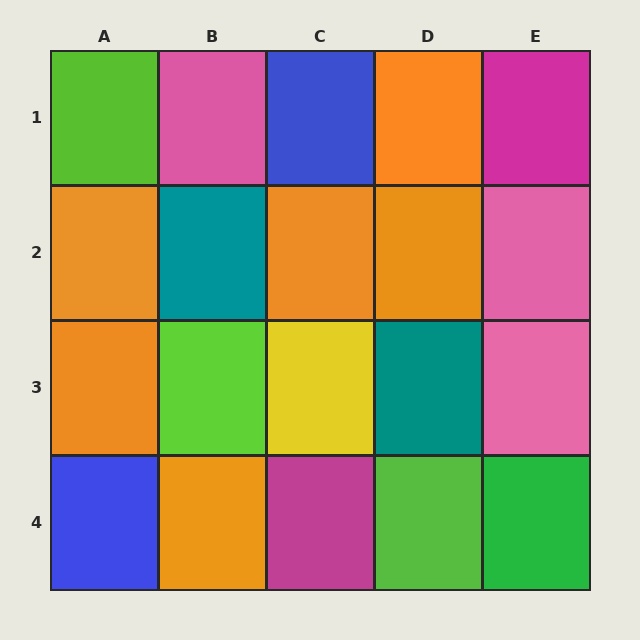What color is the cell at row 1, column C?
Blue.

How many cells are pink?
3 cells are pink.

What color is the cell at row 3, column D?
Teal.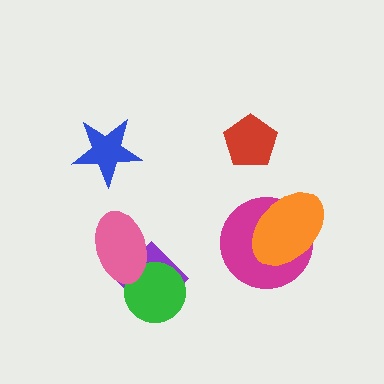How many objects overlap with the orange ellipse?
1 object overlaps with the orange ellipse.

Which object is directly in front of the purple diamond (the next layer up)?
The green circle is directly in front of the purple diamond.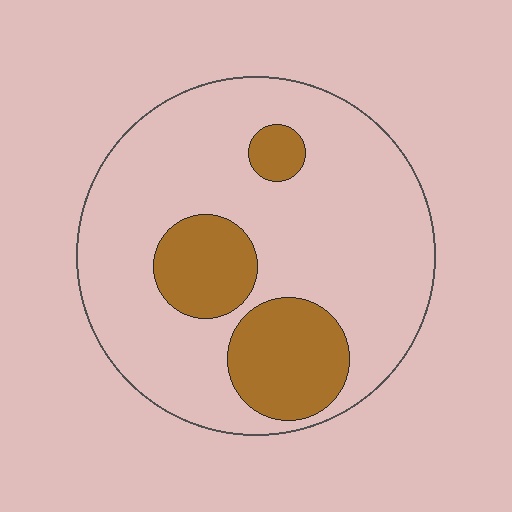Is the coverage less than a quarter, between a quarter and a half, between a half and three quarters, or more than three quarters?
Less than a quarter.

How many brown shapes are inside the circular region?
3.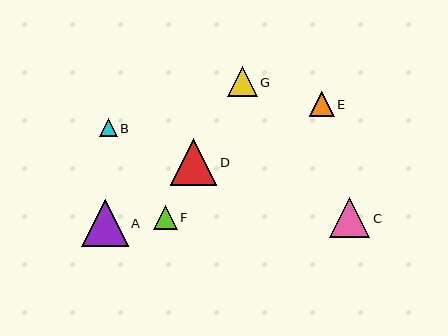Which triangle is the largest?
Triangle D is the largest with a size of approximately 46 pixels.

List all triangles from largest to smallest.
From largest to smallest: D, A, C, G, E, F, B.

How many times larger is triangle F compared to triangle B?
Triangle F is approximately 1.3 times the size of triangle B.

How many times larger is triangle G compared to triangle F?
Triangle G is approximately 1.3 times the size of triangle F.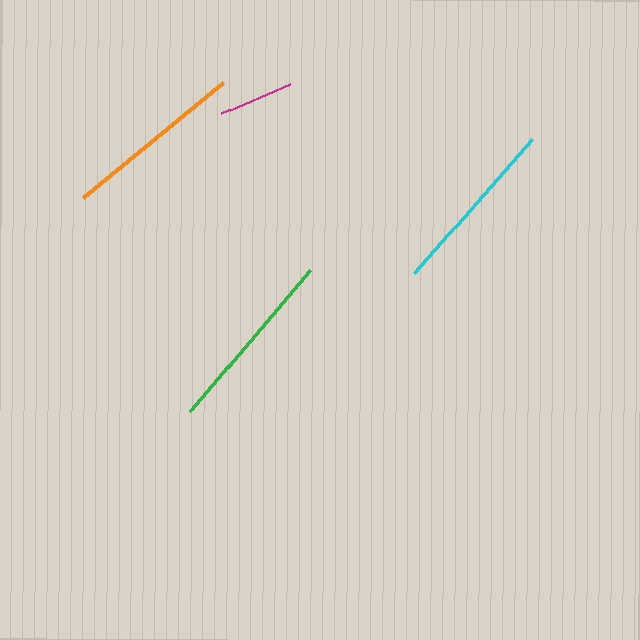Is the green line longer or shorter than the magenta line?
The green line is longer than the magenta line.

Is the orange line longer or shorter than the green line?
The green line is longer than the orange line.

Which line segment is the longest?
The green line is the longest at approximately 186 pixels.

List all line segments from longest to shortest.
From longest to shortest: green, orange, cyan, magenta.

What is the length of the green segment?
The green segment is approximately 186 pixels long.